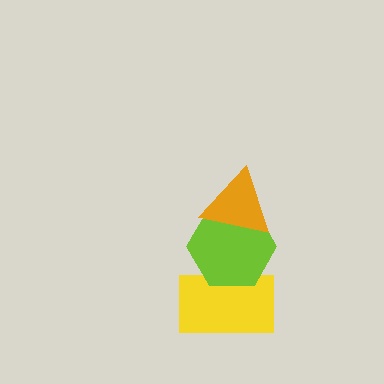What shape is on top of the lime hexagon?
The orange triangle is on top of the lime hexagon.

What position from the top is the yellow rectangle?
The yellow rectangle is 3rd from the top.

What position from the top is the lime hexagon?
The lime hexagon is 2nd from the top.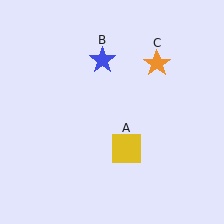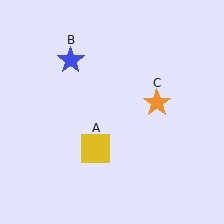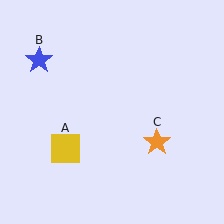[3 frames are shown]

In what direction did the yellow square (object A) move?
The yellow square (object A) moved left.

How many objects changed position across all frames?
3 objects changed position: yellow square (object A), blue star (object B), orange star (object C).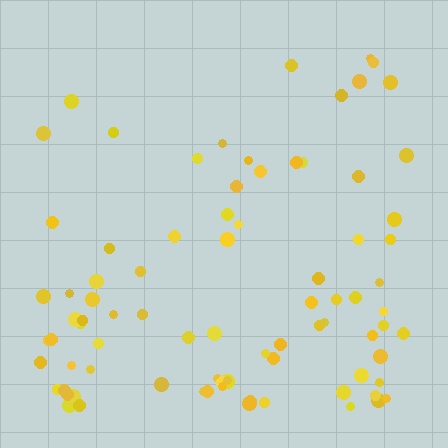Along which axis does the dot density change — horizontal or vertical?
Vertical.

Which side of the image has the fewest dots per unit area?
The top.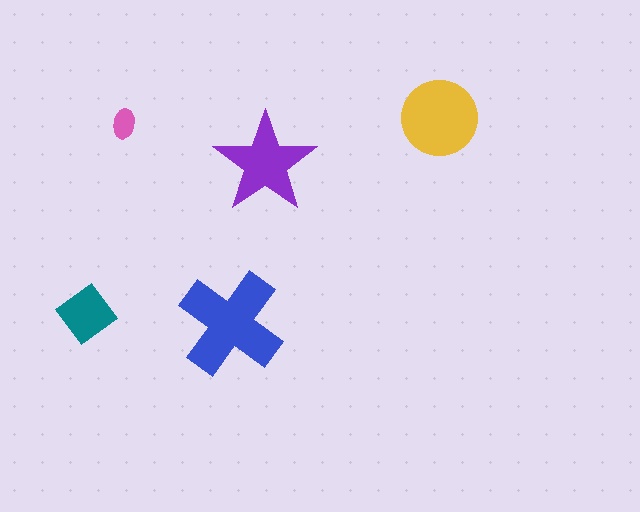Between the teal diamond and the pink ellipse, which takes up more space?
The teal diamond.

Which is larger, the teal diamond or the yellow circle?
The yellow circle.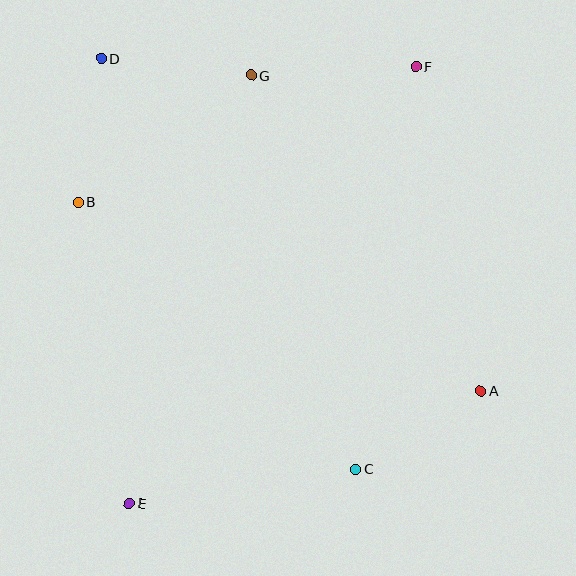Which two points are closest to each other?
Points B and D are closest to each other.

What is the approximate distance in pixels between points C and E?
The distance between C and E is approximately 229 pixels.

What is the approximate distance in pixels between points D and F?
The distance between D and F is approximately 315 pixels.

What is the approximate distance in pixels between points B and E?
The distance between B and E is approximately 305 pixels.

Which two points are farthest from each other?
Points E and F are farthest from each other.